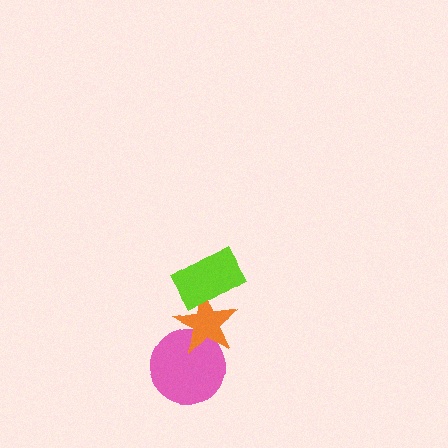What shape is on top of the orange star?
The lime rectangle is on top of the orange star.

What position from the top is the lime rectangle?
The lime rectangle is 1st from the top.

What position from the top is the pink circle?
The pink circle is 3rd from the top.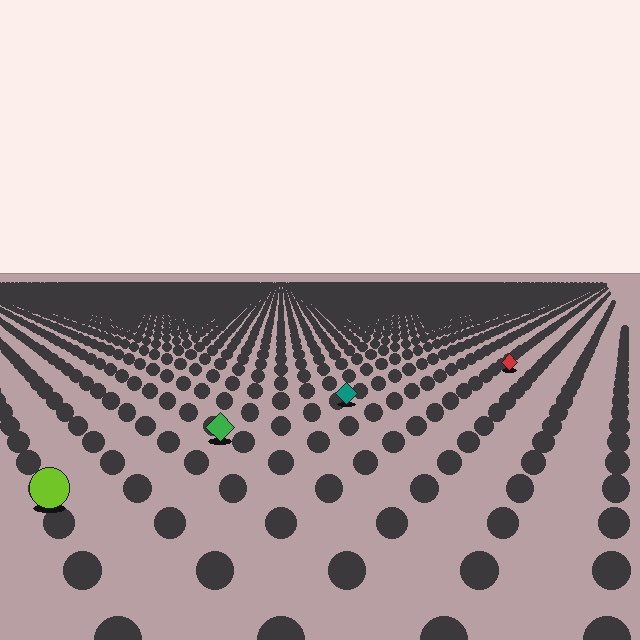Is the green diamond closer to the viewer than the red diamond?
Yes. The green diamond is closer — you can tell from the texture gradient: the ground texture is coarser near it.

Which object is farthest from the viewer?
The red diamond is farthest from the viewer. It appears smaller and the ground texture around it is denser.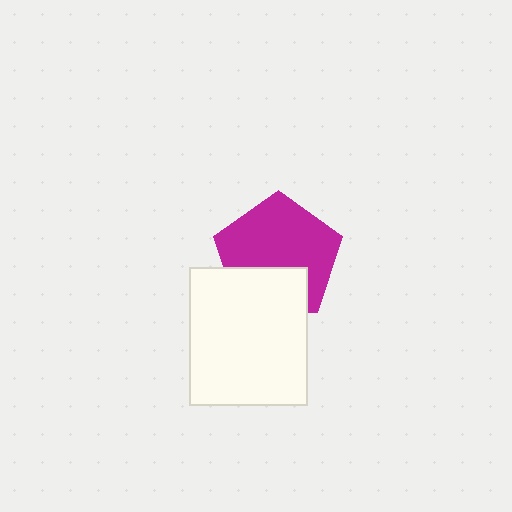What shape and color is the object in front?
The object in front is a white rectangle.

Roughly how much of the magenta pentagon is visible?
Most of it is visible (roughly 68%).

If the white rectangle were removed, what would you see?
You would see the complete magenta pentagon.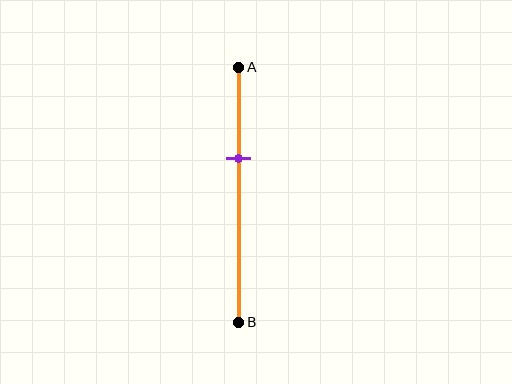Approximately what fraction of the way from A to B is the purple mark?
The purple mark is approximately 35% of the way from A to B.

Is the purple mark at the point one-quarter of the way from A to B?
No, the mark is at about 35% from A, not at the 25% one-quarter point.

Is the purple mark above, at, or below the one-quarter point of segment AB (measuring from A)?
The purple mark is below the one-quarter point of segment AB.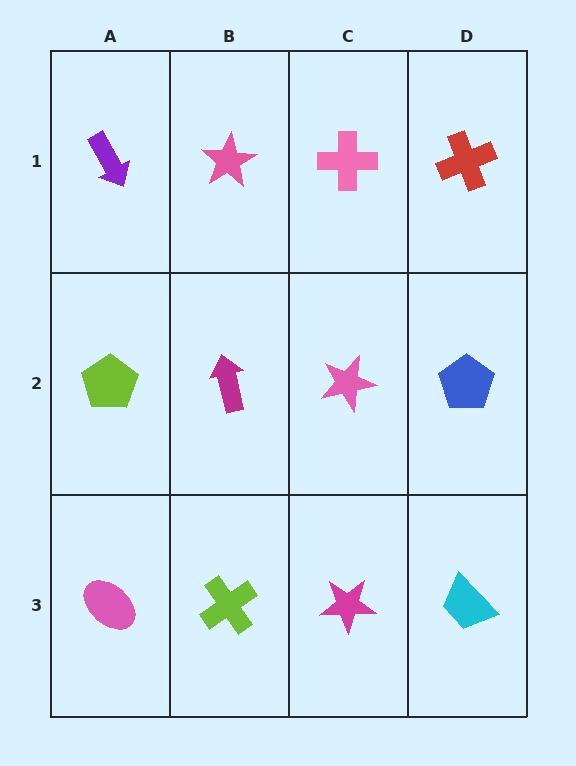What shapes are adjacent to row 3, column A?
A lime pentagon (row 2, column A), a lime cross (row 3, column B).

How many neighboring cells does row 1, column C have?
3.